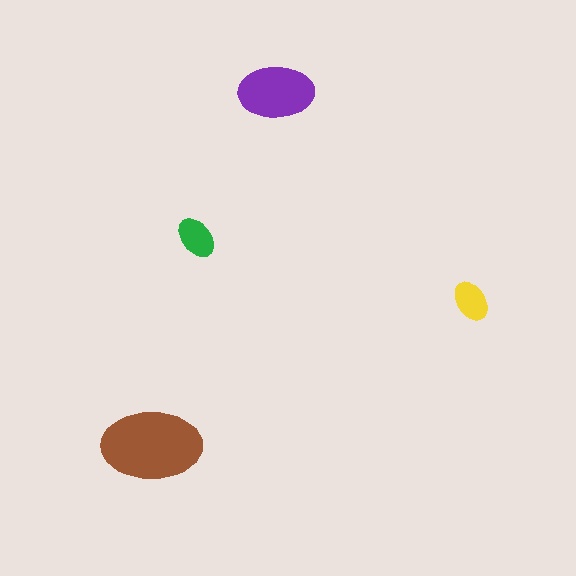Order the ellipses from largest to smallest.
the brown one, the purple one, the green one, the yellow one.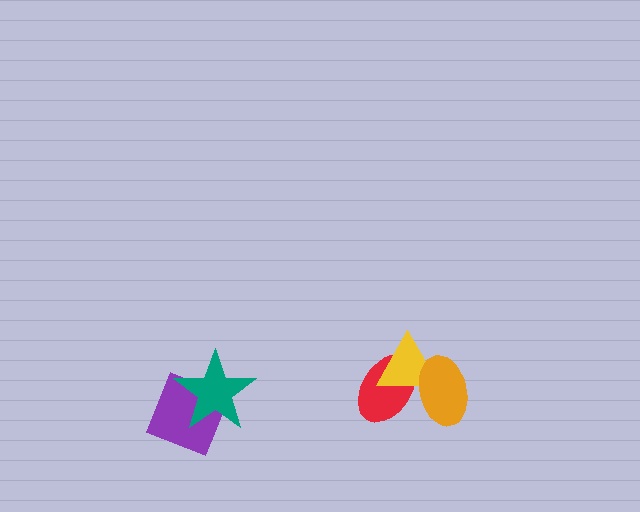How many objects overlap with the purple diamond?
1 object overlaps with the purple diamond.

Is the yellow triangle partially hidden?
Yes, it is partially covered by another shape.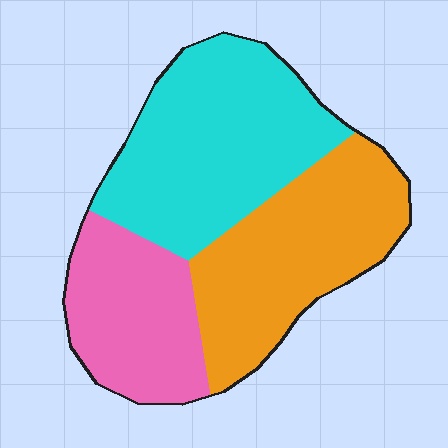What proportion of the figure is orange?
Orange takes up about one third (1/3) of the figure.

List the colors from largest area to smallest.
From largest to smallest: cyan, orange, pink.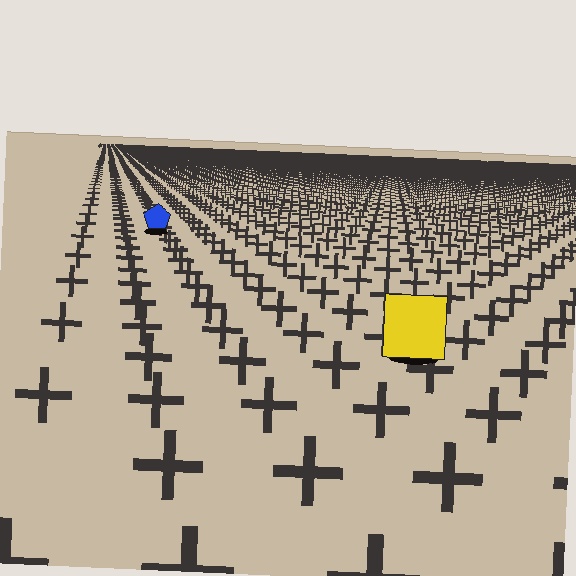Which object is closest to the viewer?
The yellow square is closest. The texture marks near it are larger and more spread out.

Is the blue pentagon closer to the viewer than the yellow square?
No. The yellow square is closer — you can tell from the texture gradient: the ground texture is coarser near it.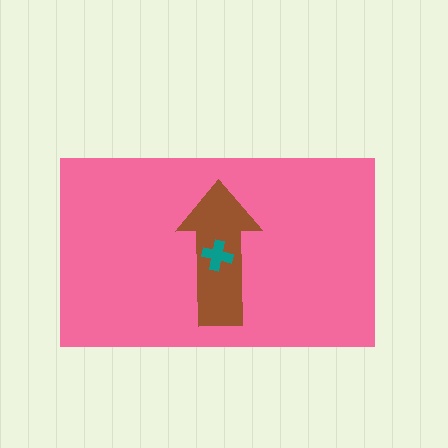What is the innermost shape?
The teal cross.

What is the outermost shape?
The pink rectangle.